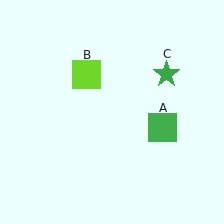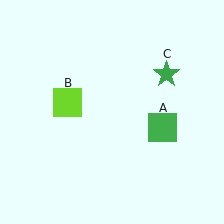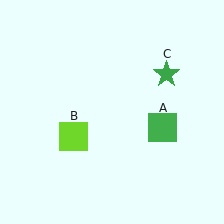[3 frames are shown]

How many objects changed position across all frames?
1 object changed position: lime square (object B).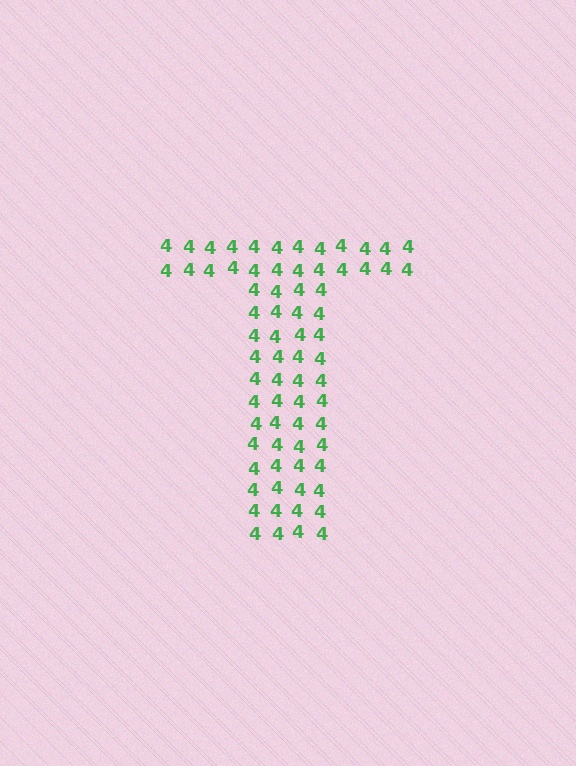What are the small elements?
The small elements are digit 4's.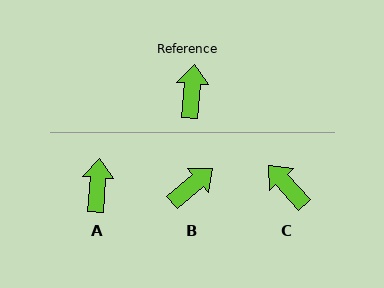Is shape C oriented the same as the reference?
No, it is off by about 47 degrees.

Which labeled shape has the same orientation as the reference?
A.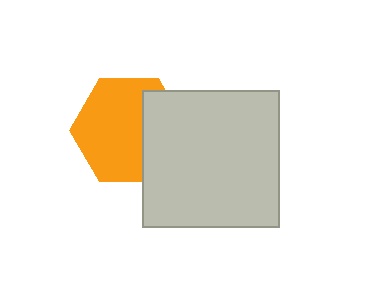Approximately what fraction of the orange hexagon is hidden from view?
Roughly 33% of the orange hexagon is hidden behind the light gray square.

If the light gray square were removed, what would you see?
You would see the complete orange hexagon.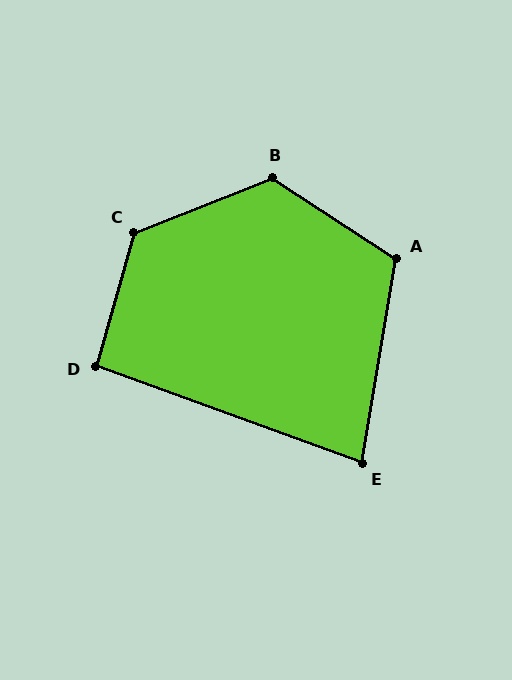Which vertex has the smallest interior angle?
E, at approximately 80 degrees.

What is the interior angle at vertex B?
Approximately 126 degrees (obtuse).